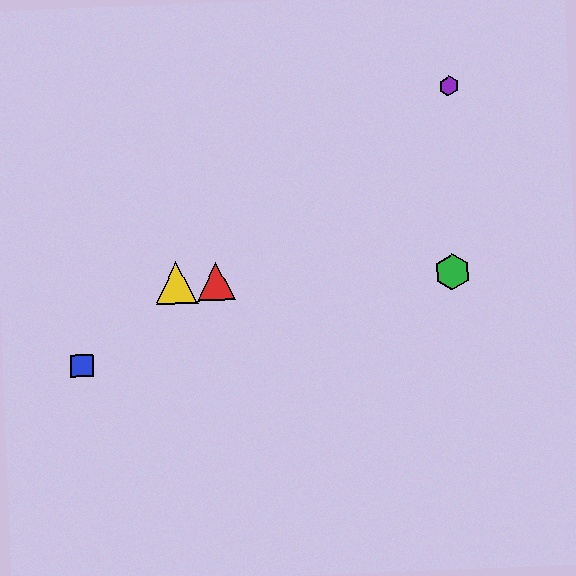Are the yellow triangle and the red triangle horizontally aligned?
Yes, both are at y≈283.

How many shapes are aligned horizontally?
3 shapes (the red triangle, the green hexagon, the yellow triangle) are aligned horizontally.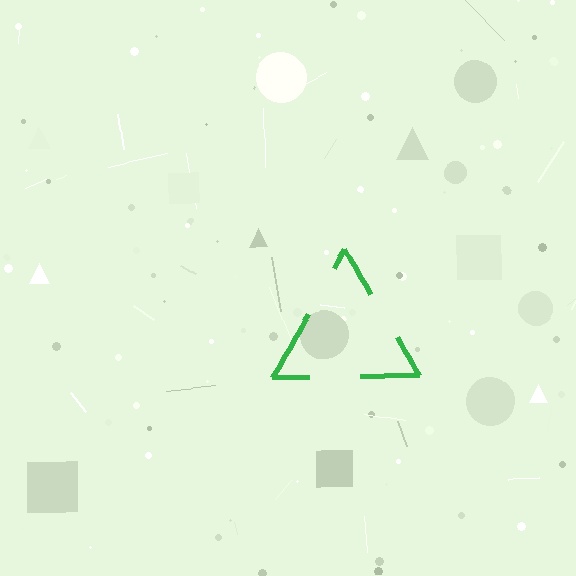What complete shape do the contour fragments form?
The contour fragments form a triangle.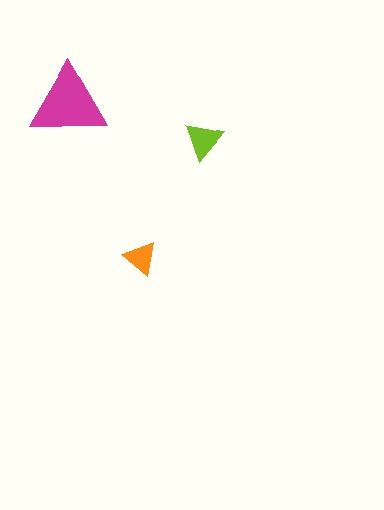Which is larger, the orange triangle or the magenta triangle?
The magenta one.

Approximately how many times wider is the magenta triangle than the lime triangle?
About 2 times wider.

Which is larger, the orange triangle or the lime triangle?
The lime one.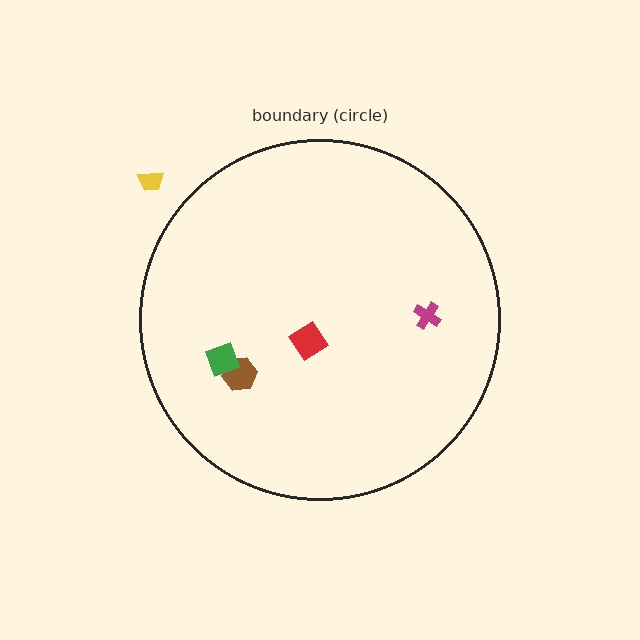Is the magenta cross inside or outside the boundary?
Inside.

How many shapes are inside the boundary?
4 inside, 1 outside.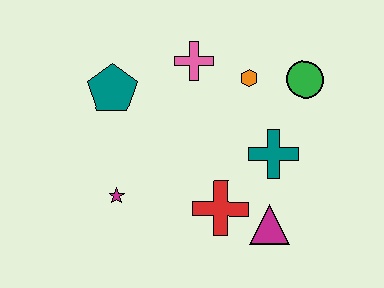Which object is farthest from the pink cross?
The magenta triangle is farthest from the pink cross.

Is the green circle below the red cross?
No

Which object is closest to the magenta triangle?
The red cross is closest to the magenta triangle.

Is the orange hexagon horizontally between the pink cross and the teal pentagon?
No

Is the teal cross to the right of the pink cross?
Yes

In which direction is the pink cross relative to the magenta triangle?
The pink cross is above the magenta triangle.